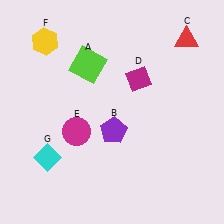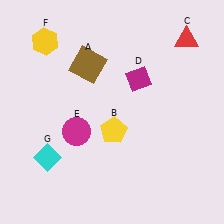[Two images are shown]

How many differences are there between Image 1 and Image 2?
There are 2 differences between the two images.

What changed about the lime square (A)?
In Image 1, A is lime. In Image 2, it changed to brown.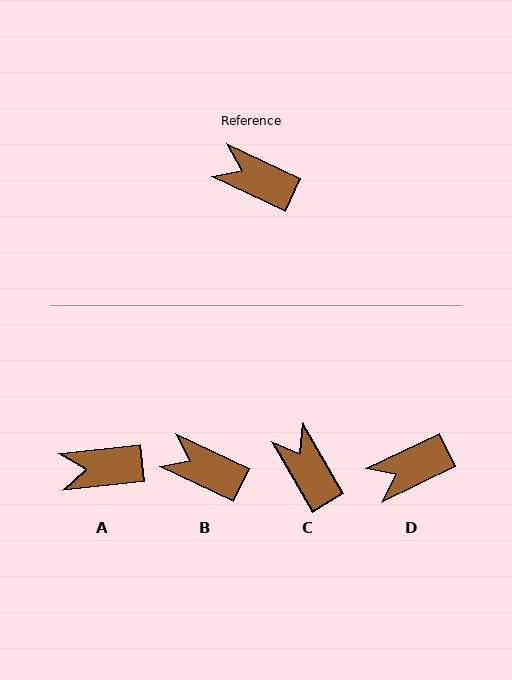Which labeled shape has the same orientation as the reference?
B.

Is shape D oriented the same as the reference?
No, it is off by about 51 degrees.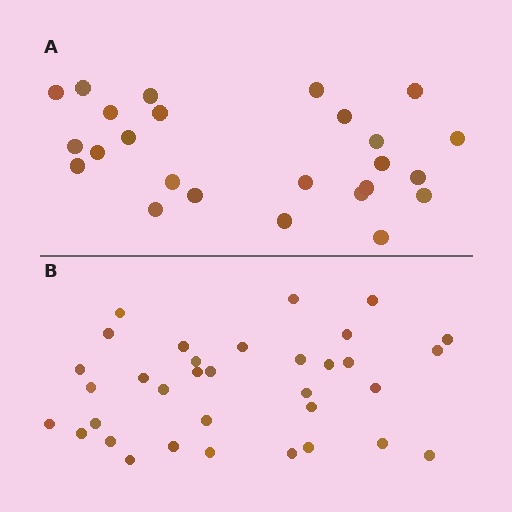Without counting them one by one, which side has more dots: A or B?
Region B (the bottom region) has more dots.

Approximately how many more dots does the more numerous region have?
Region B has roughly 8 or so more dots than region A.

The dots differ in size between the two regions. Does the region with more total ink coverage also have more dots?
No. Region A has more total ink coverage because its dots are larger, but region B actually contains more individual dots. Total area can be misleading — the number of items is what matters here.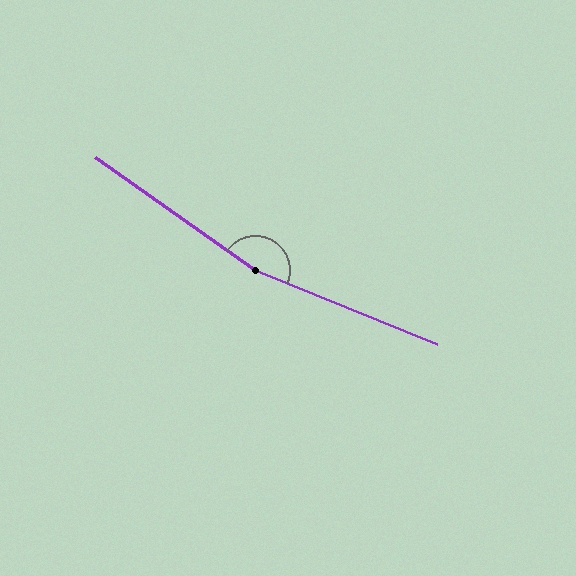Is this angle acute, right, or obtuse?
It is obtuse.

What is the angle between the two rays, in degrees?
Approximately 167 degrees.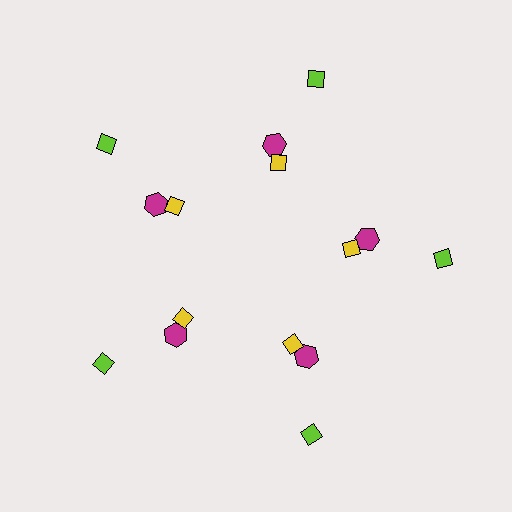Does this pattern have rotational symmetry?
Yes, this pattern has 5-fold rotational symmetry. It looks the same after rotating 72 degrees around the center.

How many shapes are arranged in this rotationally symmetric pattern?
There are 15 shapes, arranged in 5 groups of 3.